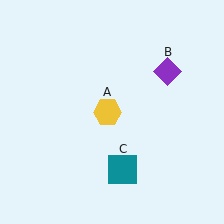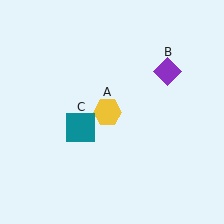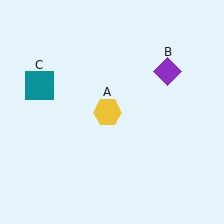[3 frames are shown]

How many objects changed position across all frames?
1 object changed position: teal square (object C).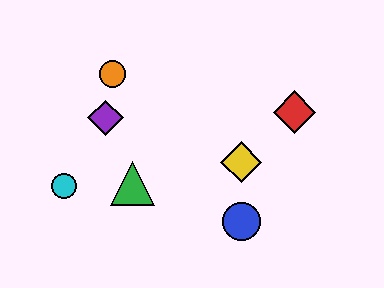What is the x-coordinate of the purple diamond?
The purple diamond is at x≈106.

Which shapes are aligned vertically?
The blue circle, the yellow diamond are aligned vertically.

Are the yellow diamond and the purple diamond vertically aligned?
No, the yellow diamond is at x≈241 and the purple diamond is at x≈106.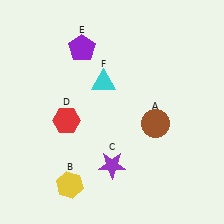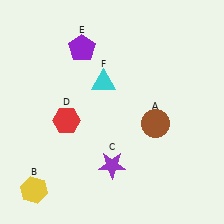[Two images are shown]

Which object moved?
The yellow hexagon (B) moved left.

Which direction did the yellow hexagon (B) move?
The yellow hexagon (B) moved left.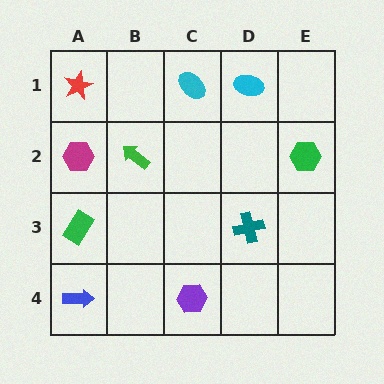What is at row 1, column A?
A red star.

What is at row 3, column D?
A teal cross.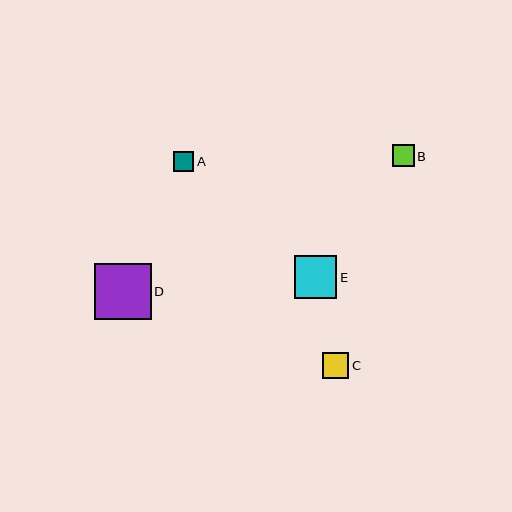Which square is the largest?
Square D is the largest with a size of approximately 56 pixels.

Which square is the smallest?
Square A is the smallest with a size of approximately 20 pixels.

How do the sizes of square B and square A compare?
Square B and square A are approximately the same size.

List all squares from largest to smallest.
From largest to smallest: D, E, C, B, A.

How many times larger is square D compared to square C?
Square D is approximately 2.1 times the size of square C.